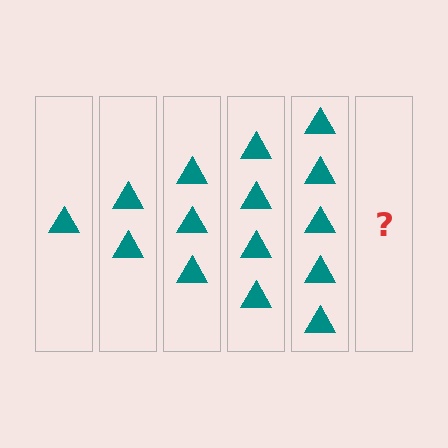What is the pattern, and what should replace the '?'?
The pattern is that each step adds one more triangle. The '?' should be 6 triangles.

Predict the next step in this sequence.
The next step is 6 triangles.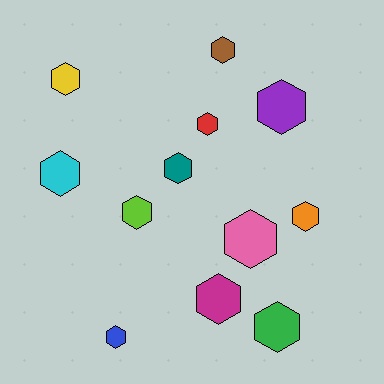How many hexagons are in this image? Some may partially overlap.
There are 12 hexagons.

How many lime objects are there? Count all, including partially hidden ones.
There is 1 lime object.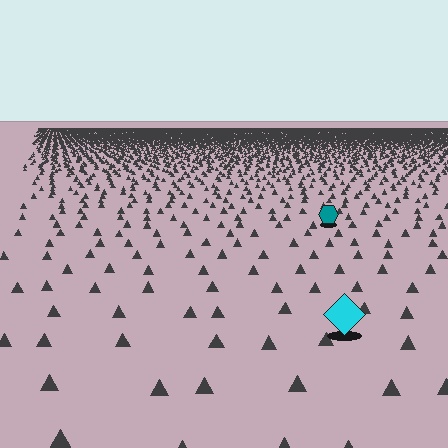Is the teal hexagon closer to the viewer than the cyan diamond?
No. The cyan diamond is closer — you can tell from the texture gradient: the ground texture is coarser near it.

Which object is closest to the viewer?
The cyan diamond is closest. The texture marks near it are larger and more spread out.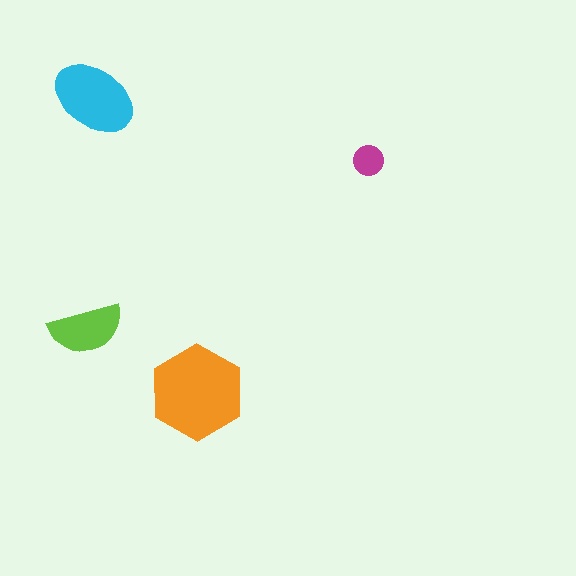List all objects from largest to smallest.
The orange hexagon, the cyan ellipse, the lime semicircle, the magenta circle.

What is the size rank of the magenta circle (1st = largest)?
4th.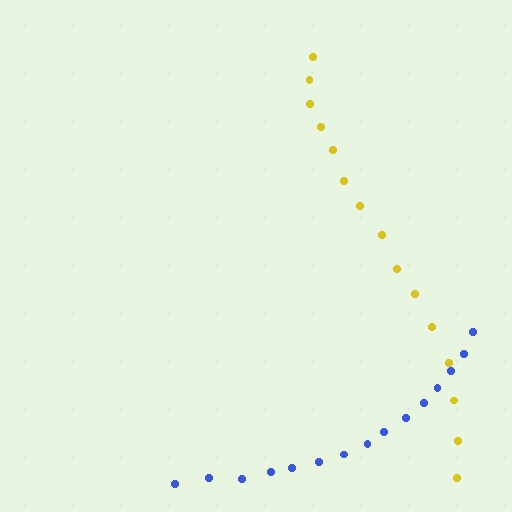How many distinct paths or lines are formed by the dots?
There are 2 distinct paths.